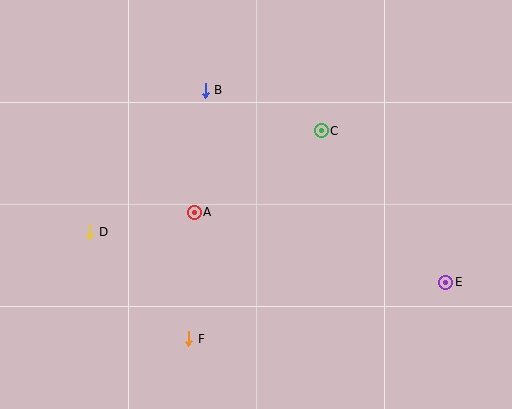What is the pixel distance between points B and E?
The distance between B and E is 308 pixels.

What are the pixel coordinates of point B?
Point B is at (205, 90).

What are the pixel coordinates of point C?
Point C is at (321, 131).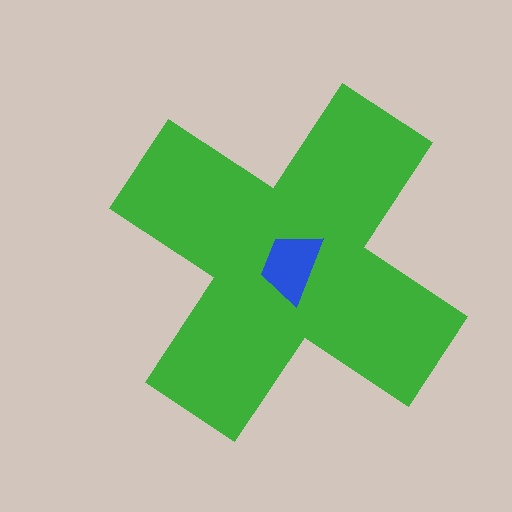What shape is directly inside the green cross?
The blue trapezoid.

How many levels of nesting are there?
2.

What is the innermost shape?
The blue trapezoid.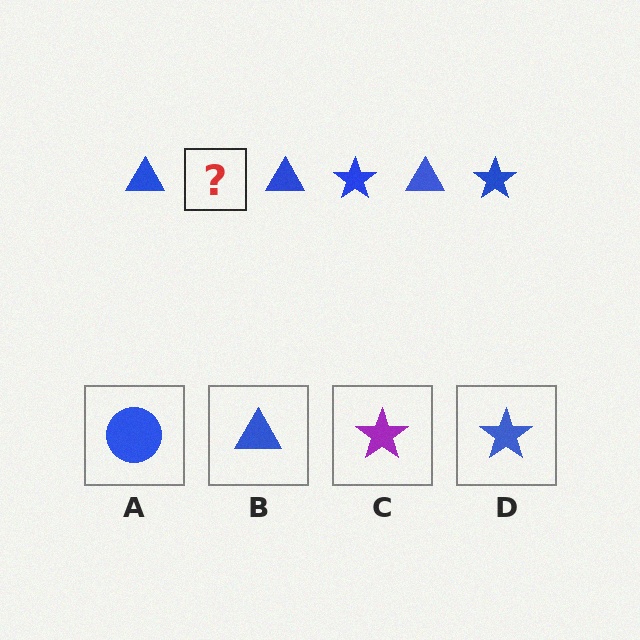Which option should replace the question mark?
Option D.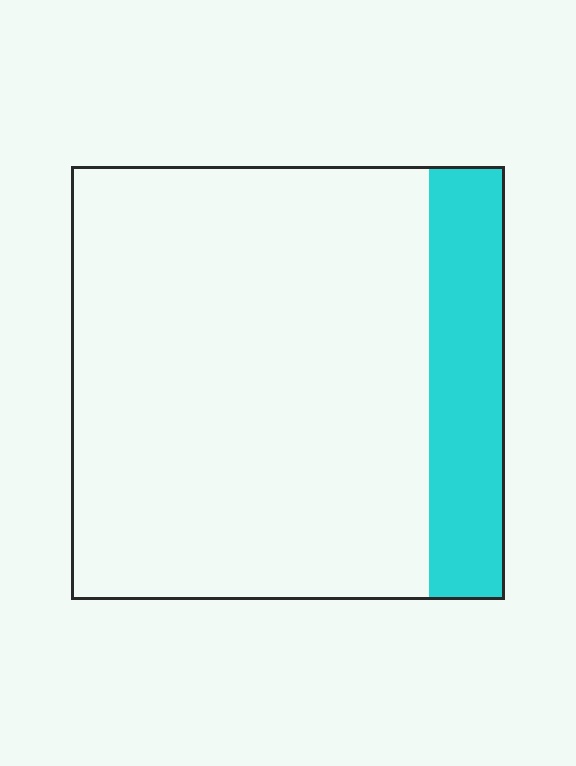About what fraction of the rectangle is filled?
About one sixth (1/6).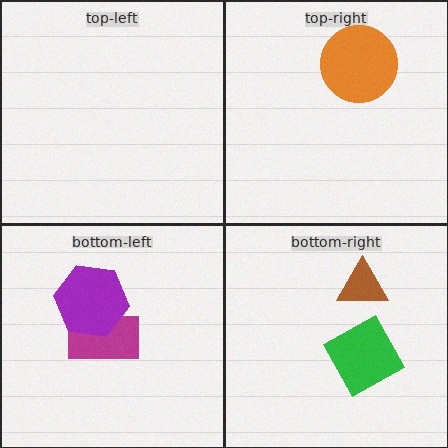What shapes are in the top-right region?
The orange circle.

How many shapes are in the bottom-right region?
2.